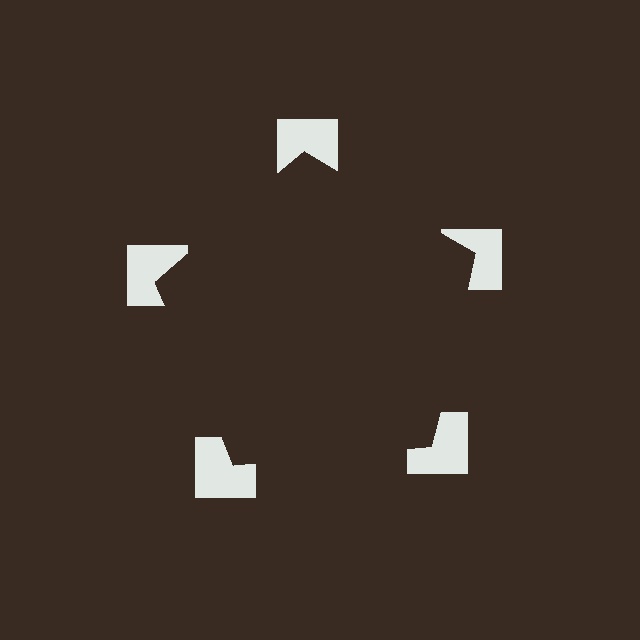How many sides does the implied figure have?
5 sides.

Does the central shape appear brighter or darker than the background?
It typically appears slightly darker than the background, even though no actual brightness change is drawn.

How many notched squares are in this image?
There are 5 — one at each vertex of the illusory pentagon.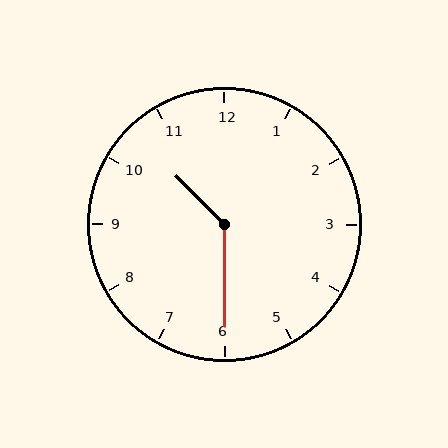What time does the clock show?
10:30.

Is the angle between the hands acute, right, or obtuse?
It is obtuse.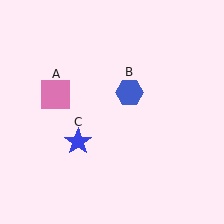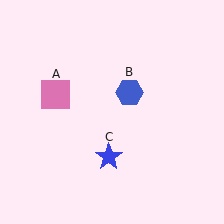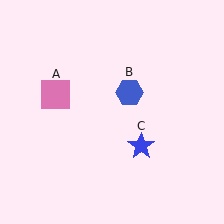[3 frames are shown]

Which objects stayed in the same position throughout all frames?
Pink square (object A) and blue hexagon (object B) remained stationary.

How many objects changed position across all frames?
1 object changed position: blue star (object C).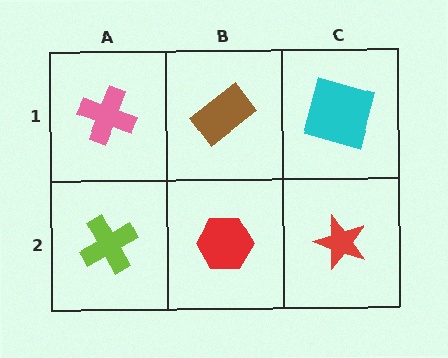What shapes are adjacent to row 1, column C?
A red star (row 2, column C), a brown rectangle (row 1, column B).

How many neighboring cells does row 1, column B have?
3.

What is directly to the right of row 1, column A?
A brown rectangle.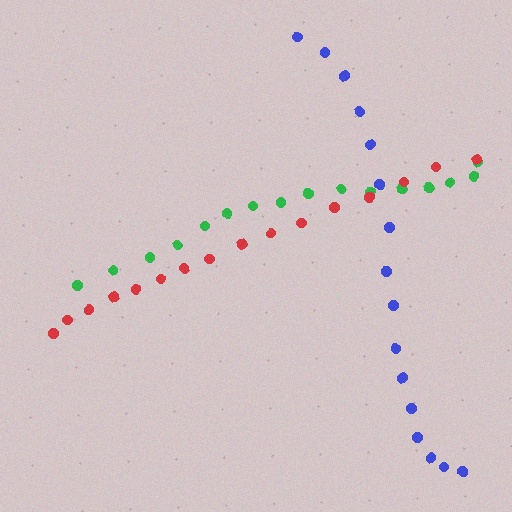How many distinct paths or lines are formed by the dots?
There are 3 distinct paths.